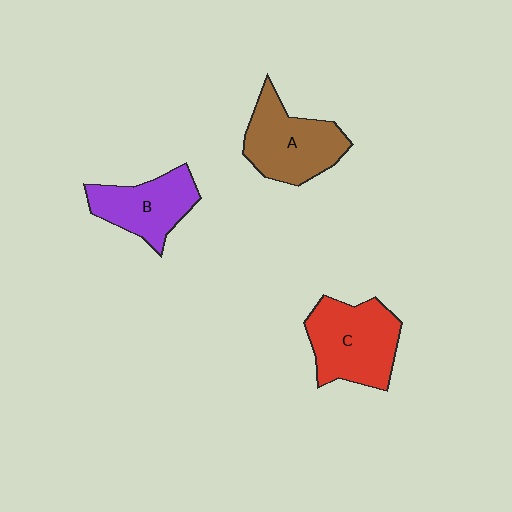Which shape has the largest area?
Shape C (red).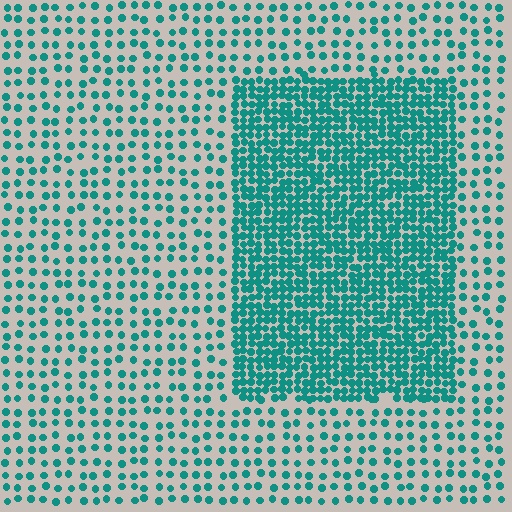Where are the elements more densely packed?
The elements are more densely packed inside the rectangle boundary.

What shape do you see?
I see a rectangle.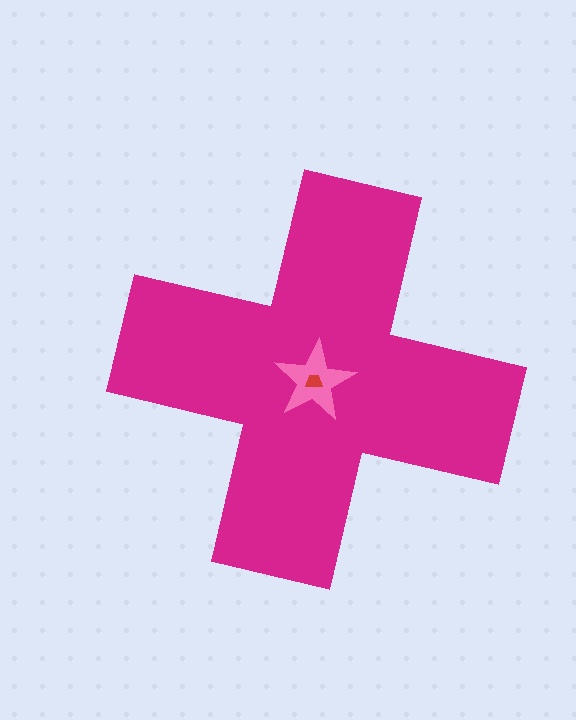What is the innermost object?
The red trapezoid.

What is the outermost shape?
The magenta cross.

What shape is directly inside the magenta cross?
The pink star.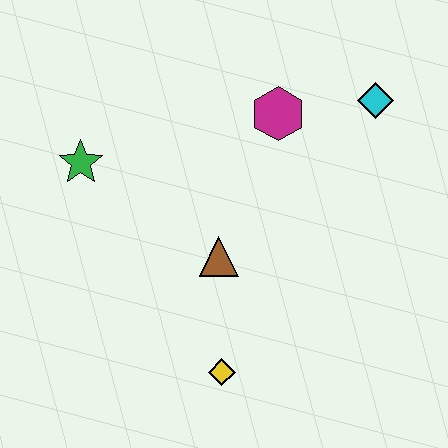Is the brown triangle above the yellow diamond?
Yes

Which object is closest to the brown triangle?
The yellow diamond is closest to the brown triangle.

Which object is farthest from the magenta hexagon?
The yellow diamond is farthest from the magenta hexagon.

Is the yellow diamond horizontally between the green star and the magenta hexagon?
Yes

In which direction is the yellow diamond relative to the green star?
The yellow diamond is below the green star.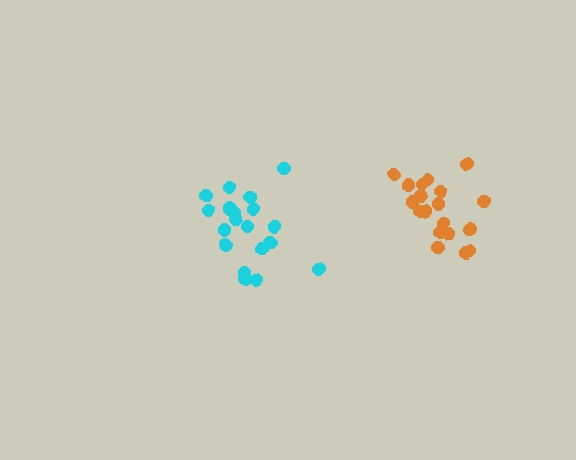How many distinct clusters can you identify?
There are 2 distinct clusters.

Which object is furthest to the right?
The orange cluster is rightmost.